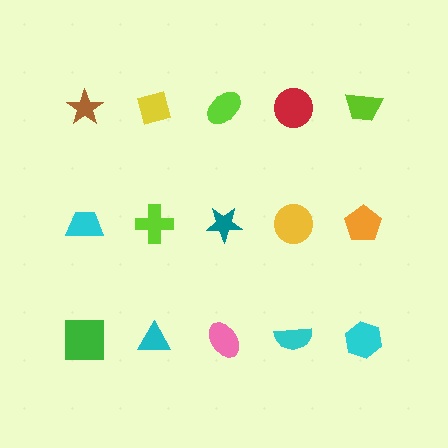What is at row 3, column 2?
A cyan triangle.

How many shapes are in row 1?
5 shapes.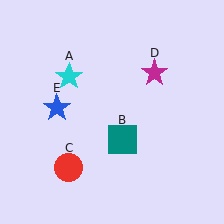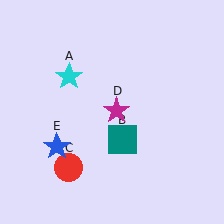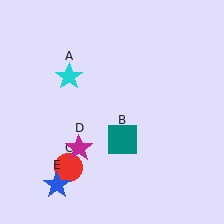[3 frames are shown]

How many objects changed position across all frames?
2 objects changed position: magenta star (object D), blue star (object E).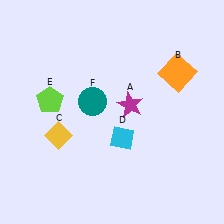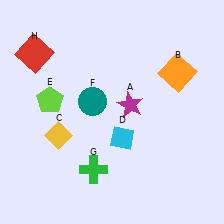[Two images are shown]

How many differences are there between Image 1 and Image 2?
There are 2 differences between the two images.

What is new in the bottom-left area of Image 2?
A green cross (G) was added in the bottom-left area of Image 2.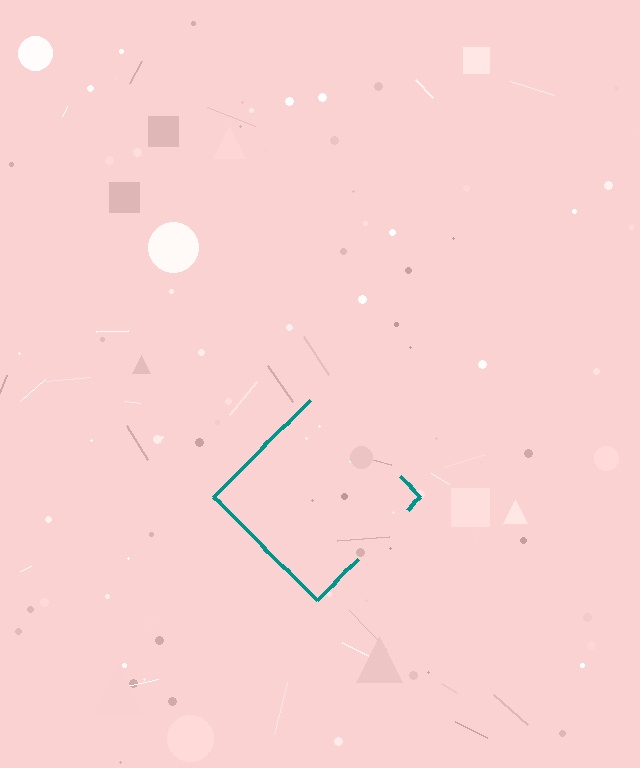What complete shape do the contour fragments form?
The contour fragments form a diamond.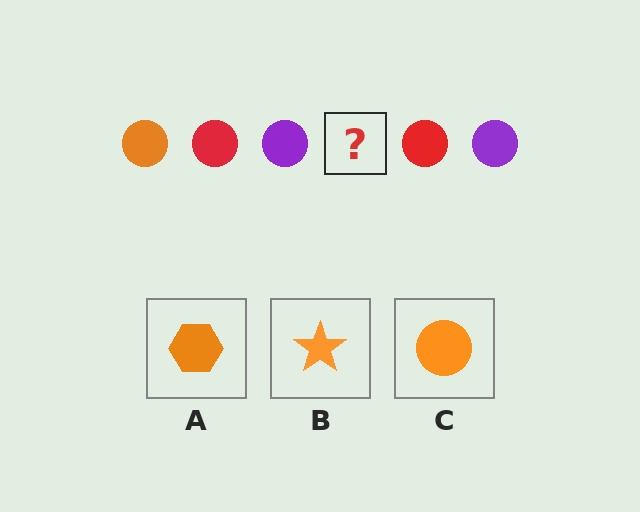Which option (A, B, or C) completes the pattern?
C.